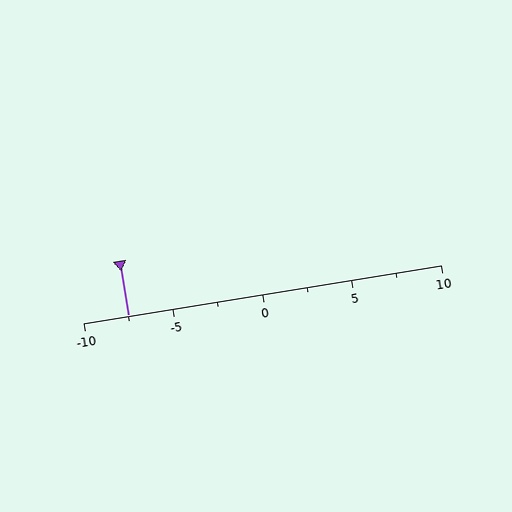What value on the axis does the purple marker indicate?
The marker indicates approximately -7.5.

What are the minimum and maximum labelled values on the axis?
The axis runs from -10 to 10.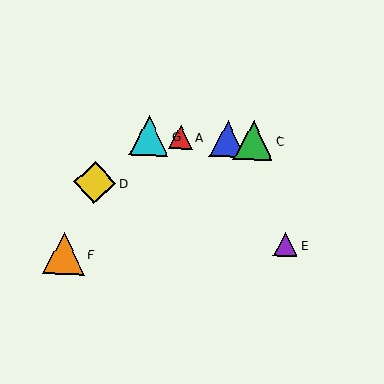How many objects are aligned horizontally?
4 objects (A, B, C, G) are aligned horizontally.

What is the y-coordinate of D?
Object D is at y≈183.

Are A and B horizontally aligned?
Yes, both are at y≈137.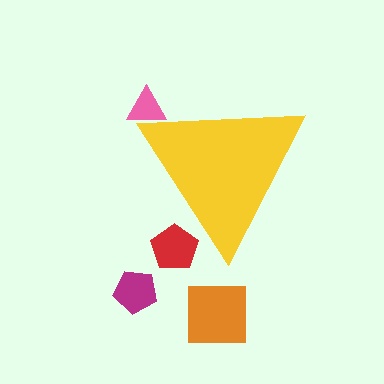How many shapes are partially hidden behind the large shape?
2 shapes are partially hidden.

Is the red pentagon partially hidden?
Yes, the red pentagon is partially hidden behind the yellow triangle.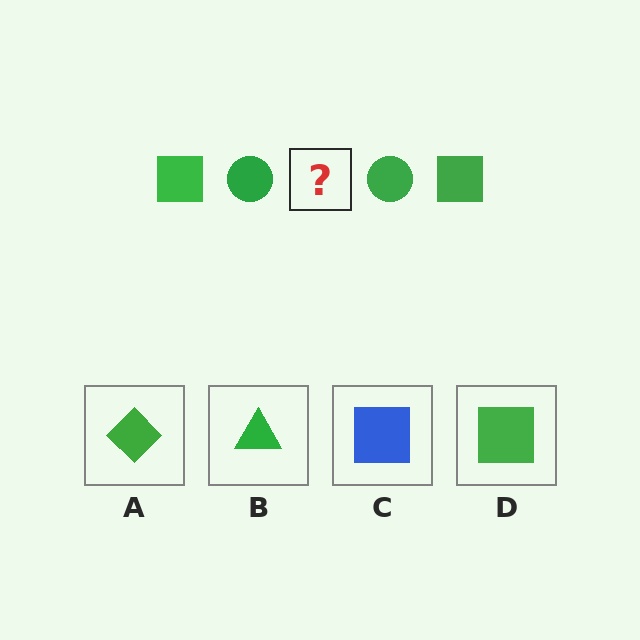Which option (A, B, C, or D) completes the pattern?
D.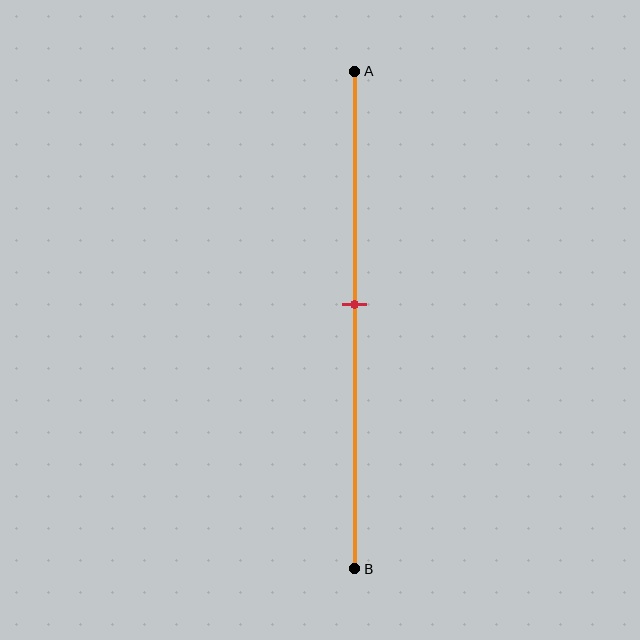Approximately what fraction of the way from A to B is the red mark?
The red mark is approximately 45% of the way from A to B.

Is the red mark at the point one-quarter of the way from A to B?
No, the mark is at about 45% from A, not at the 25% one-quarter point.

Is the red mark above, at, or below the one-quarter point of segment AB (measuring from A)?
The red mark is below the one-quarter point of segment AB.